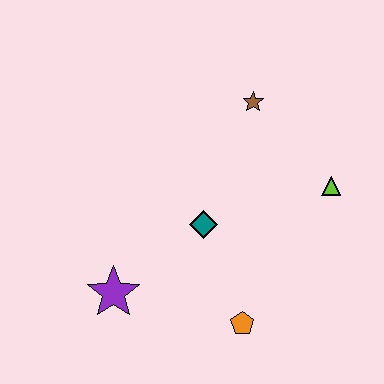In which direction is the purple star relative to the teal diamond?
The purple star is to the left of the teal diamond.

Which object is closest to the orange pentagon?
The teal diamond is closest to the orange pentagon.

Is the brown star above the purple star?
Yes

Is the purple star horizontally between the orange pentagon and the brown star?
No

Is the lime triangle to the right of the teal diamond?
Yes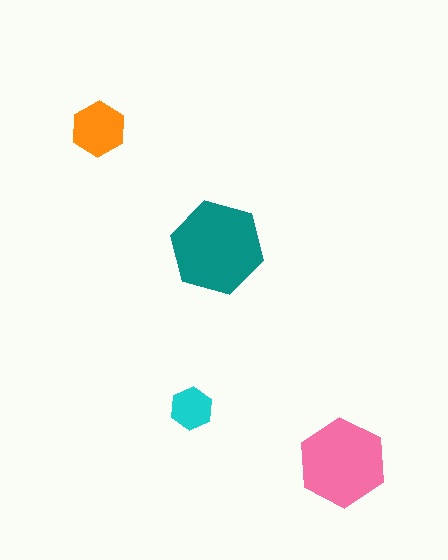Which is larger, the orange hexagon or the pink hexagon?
The pink one.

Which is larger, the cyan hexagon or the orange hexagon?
The orange one.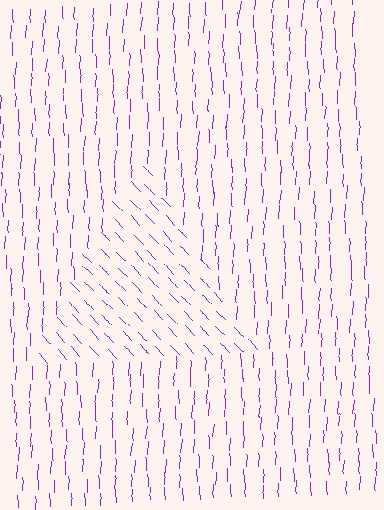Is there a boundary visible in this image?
Yes, there is a texture boundary formed by a change in line orientation.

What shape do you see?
I see a triangle.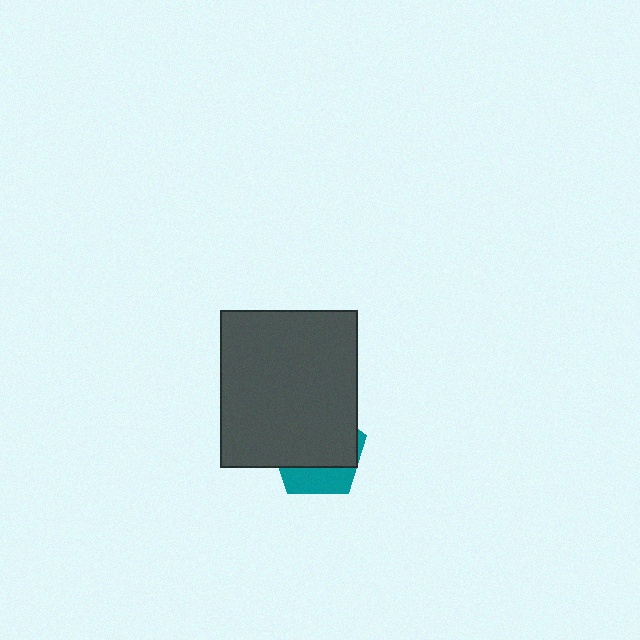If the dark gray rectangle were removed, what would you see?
You would see the complete teal pentagon.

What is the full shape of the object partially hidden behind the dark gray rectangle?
The partially hidden object is a teal pentagon.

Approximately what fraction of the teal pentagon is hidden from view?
Roughly 69% of the teal pentagon is hidden behind the dark gray rectangle.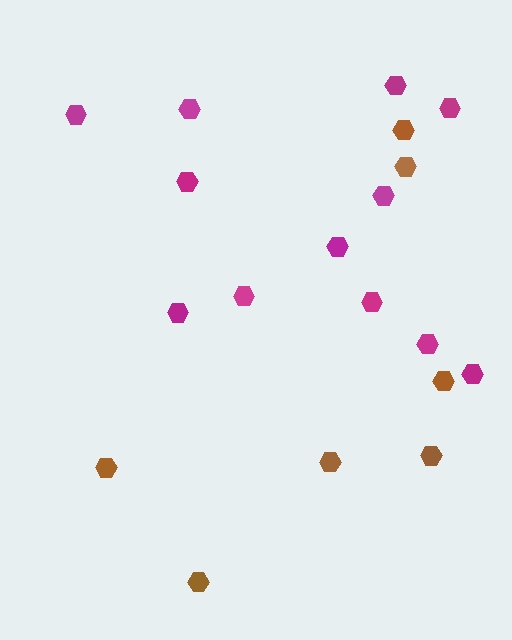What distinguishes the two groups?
There are 2 groups: one group of brown hexagons (7) and one group of magenta hexagons (12).